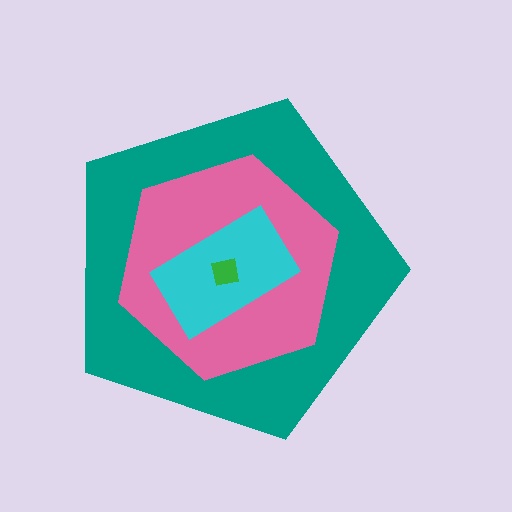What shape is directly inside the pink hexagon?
The cyan rectangle.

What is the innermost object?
The green square.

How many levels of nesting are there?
4.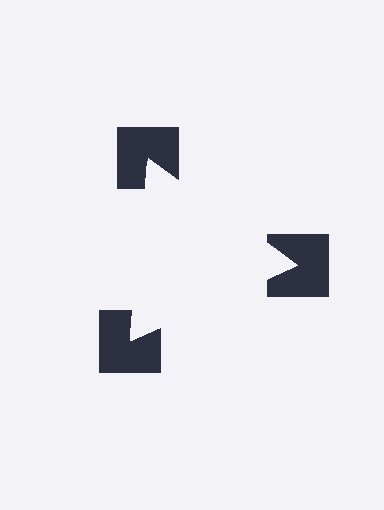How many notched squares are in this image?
There are 3 — one at each vertex of the illusory triangle.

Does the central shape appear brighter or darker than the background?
It typically appears slightly brighter than the background, even though no actual brightness change is drawn.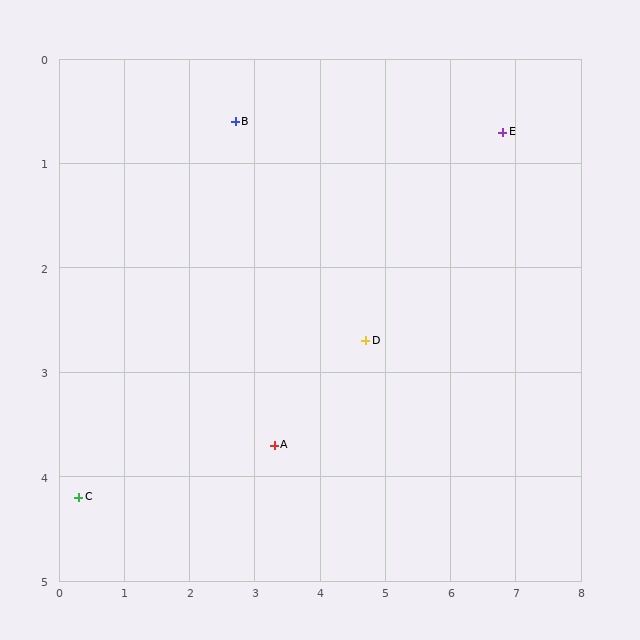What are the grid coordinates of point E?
Point E is at approximately (6.8, 0.7).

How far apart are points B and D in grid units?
Points B and D are about 2.9 grid units apart.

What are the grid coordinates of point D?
Point D is at approximately (4.7, 2.7).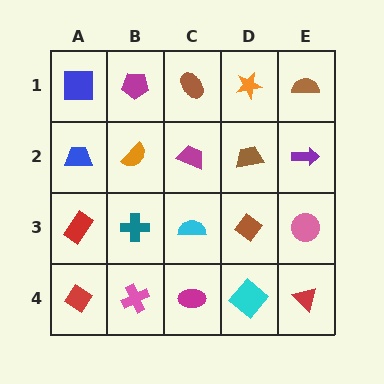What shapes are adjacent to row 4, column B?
A teal cross (row 3, column B), a red diamond (row 4, column A), a magenta ellipse (row 4, column C).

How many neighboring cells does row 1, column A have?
2.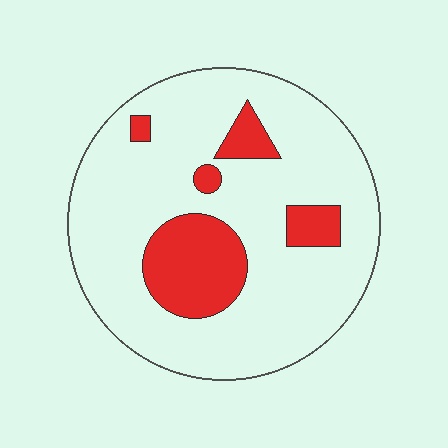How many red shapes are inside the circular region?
5.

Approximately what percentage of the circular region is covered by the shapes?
Approximately 20%.